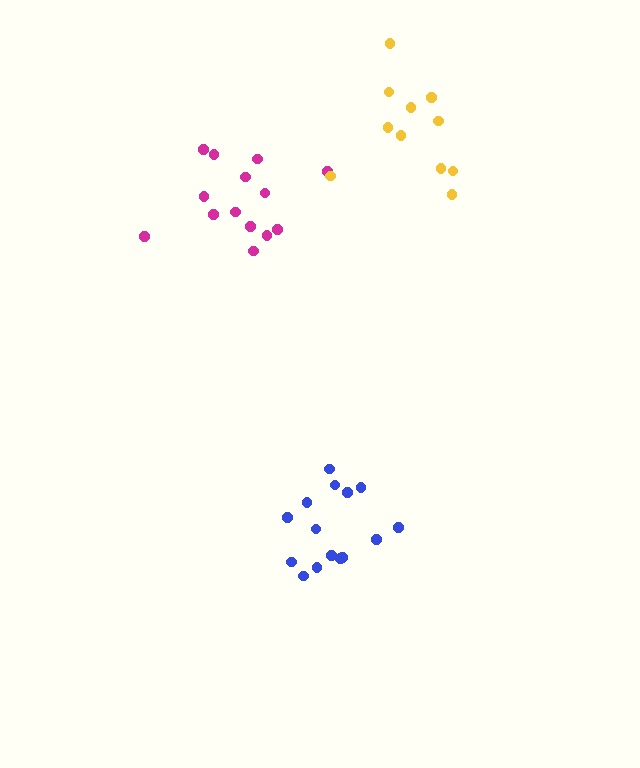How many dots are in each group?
Group 1: 14 dots, Group 2: 11 dots, Group 3: 15 dots (40 total).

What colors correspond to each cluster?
The clusters are colored: magenta, yellow, blue.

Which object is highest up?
The yellow cluster is topmost.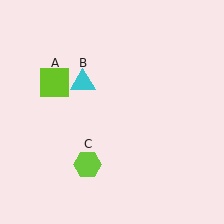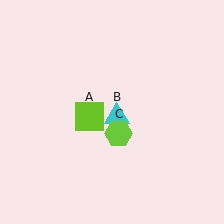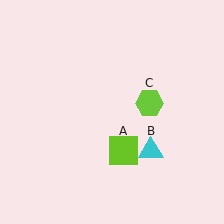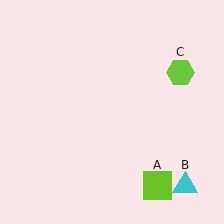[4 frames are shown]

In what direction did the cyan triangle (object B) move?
The cyan triangle (object B) moved down and to the right.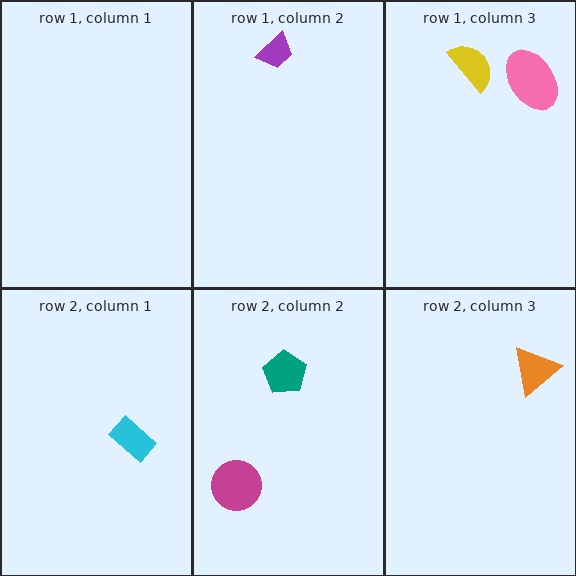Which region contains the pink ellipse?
The row 1, column 3 region.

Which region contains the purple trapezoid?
The row 1, column 2 region.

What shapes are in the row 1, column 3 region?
The pink ellipse, the yellow semicircle.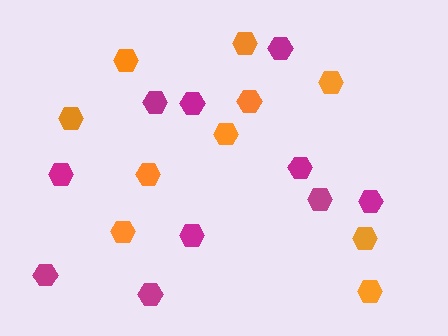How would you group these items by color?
There are 2 groups: one group of magenta hexagons (10) and one group of orange hexagons (10).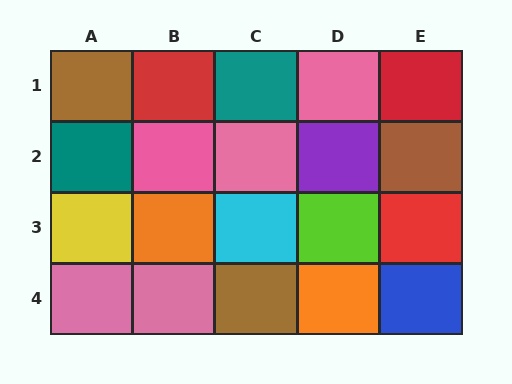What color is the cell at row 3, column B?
Orange.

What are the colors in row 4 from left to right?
Pink, pink, brown, orange, blue.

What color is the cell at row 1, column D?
Pink.